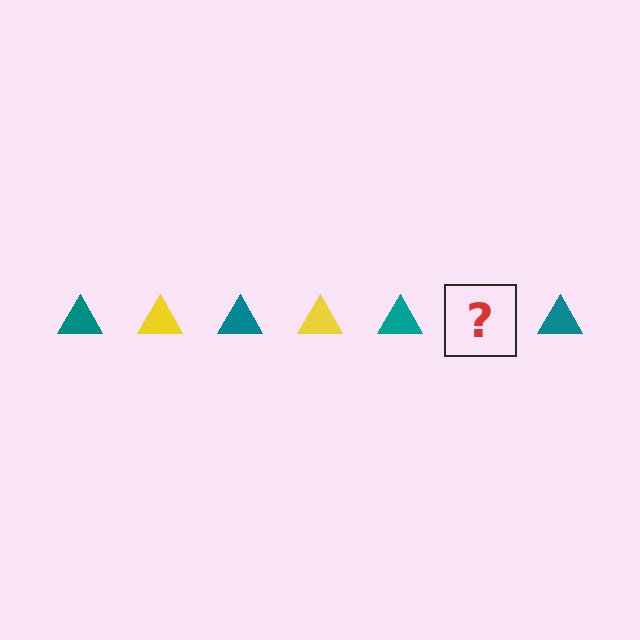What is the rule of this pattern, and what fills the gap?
The rule is that the pattern cycles through teal, yellow triangles. The gap should be filled with a yellow triangle.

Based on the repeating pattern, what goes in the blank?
The blank should be a yellow triangle.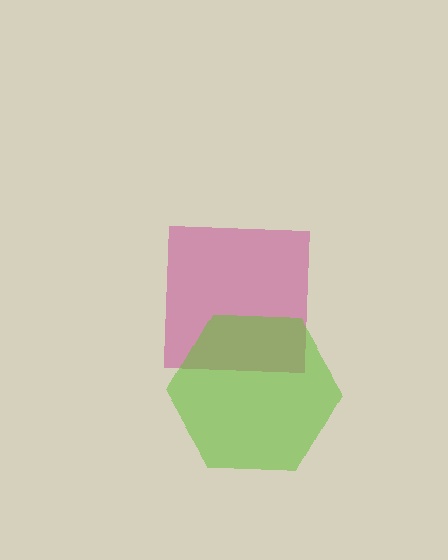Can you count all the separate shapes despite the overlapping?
Yes, there are 2 separate shapes.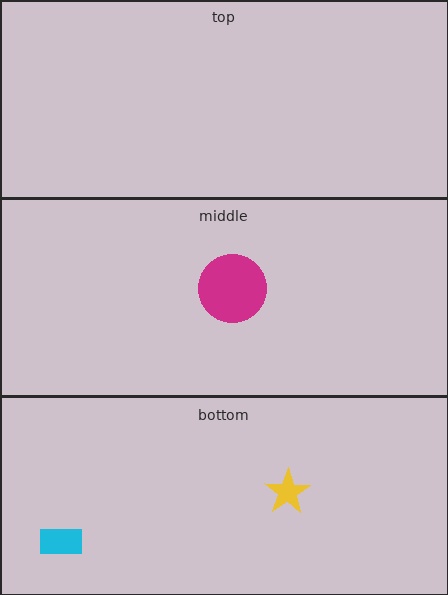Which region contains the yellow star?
The bottom region.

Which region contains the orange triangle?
The middle region.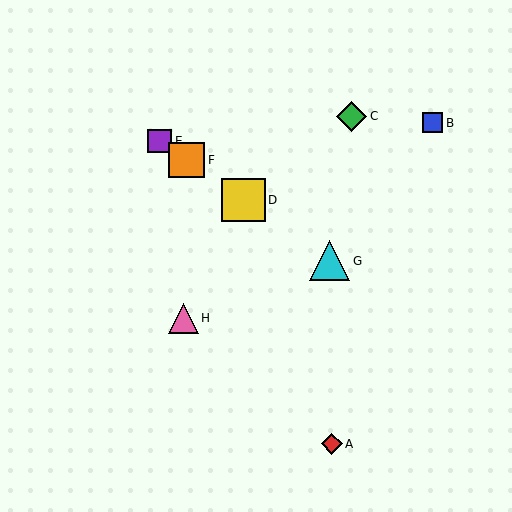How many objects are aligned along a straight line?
4 objects (D, E, F, G) are aligned along a straight line.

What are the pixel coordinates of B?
Object B is at (433, 123).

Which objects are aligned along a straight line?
Objects D, E, F, G are aligned along a straight line.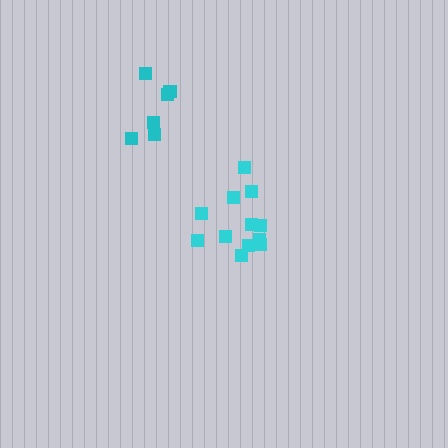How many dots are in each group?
Group 1: 12 dots, Group 2: 6 dots (18 total).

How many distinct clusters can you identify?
There are 2 distinct clusters.